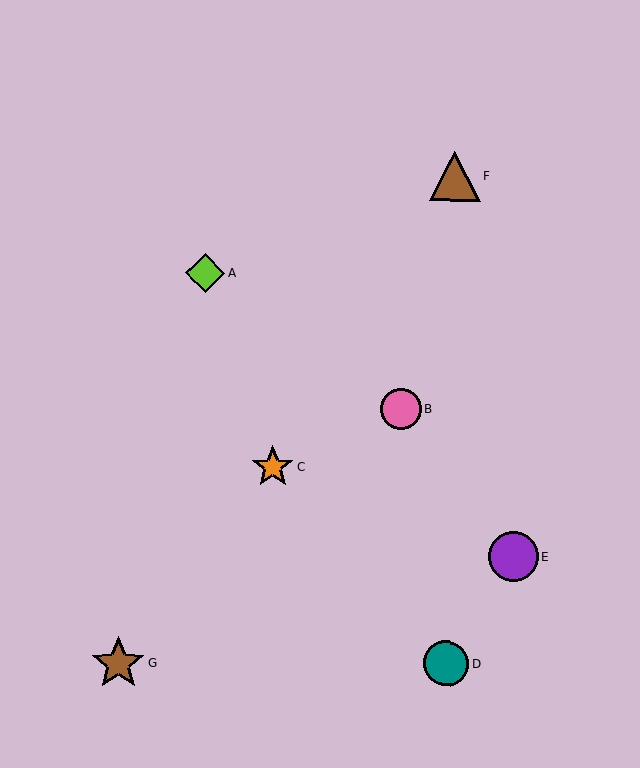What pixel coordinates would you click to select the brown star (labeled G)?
Click at (118, 664) to select the brown star G.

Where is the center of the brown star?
The center of the brown star is at (118, 664).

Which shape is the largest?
The brown star (labeled G) is the largest.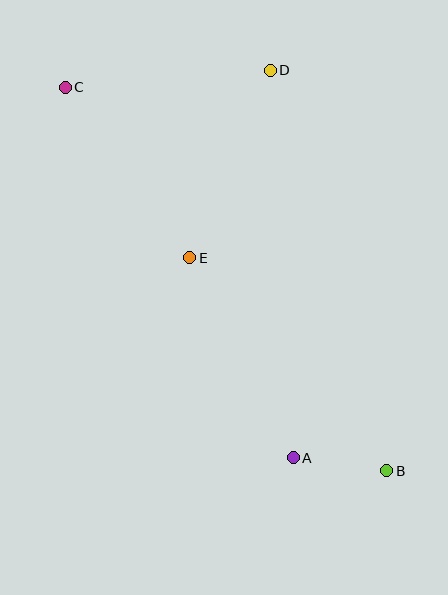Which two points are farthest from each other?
Points B and C are farthest from each other.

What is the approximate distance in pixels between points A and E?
The distance between A and E is approximately 225 pixels.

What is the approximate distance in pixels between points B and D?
The distance between B and D is approximately 417 pixels.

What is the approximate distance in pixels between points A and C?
The distance between A and C is approximately 435 pixels.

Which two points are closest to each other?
Points A and B are closest to each other.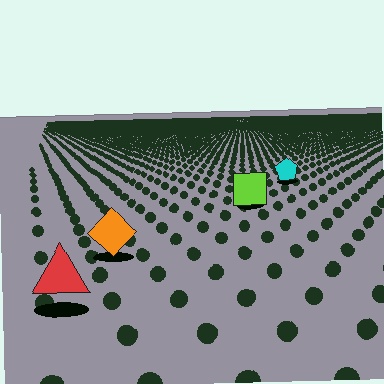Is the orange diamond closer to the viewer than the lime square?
Yes. The orange diamond is closer — you can tell from the texture gradient: the ground texture is coarser near it.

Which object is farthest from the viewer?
The cyan pentagon is farthest from the viewer. It appears smaller and the ground texture around it is denser.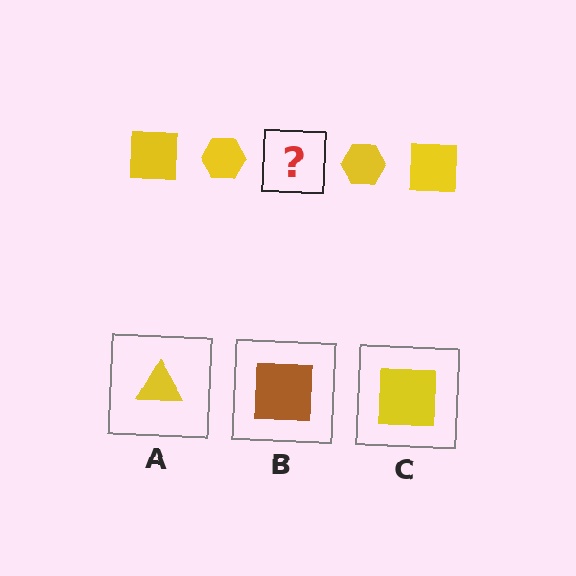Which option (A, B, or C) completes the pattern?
C.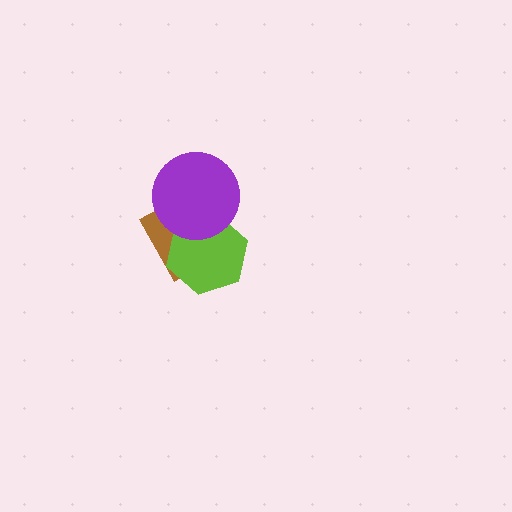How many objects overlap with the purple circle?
2 objects overlap with the purple circle.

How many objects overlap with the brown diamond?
2 objects overlap with the brown diamond.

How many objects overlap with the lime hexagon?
2 objects overlap with the lime hexagon.